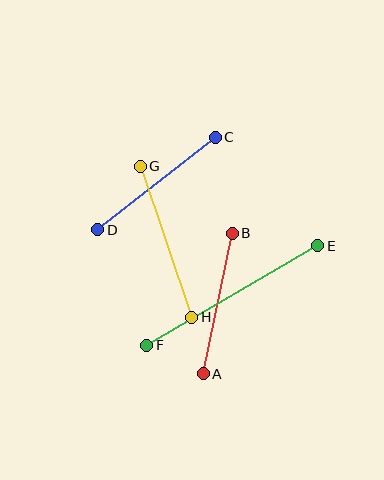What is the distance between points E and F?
The distance is approximately 198 pixels.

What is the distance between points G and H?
The distance is approximately 159 pixels.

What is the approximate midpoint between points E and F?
The midpoint is at approximately (232, 295) pixels.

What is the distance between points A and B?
The distance is approximately 143 pixels.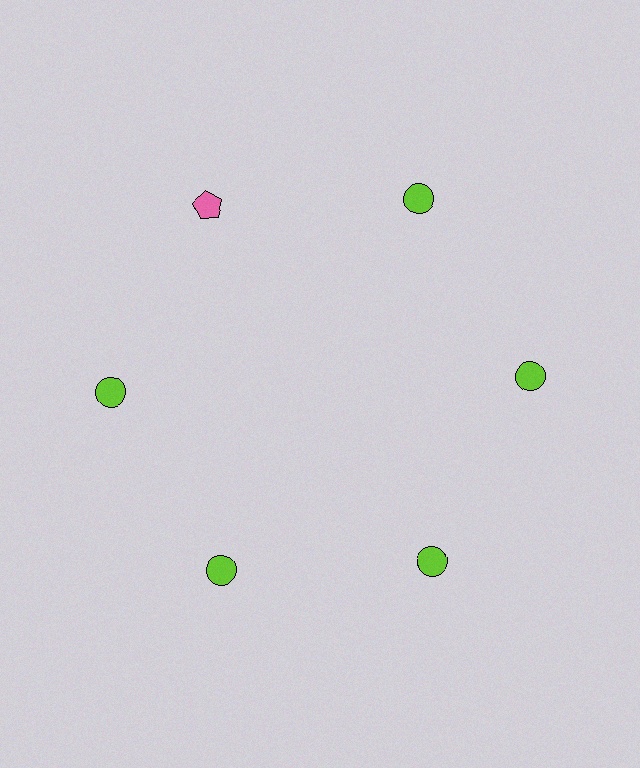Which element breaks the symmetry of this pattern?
The pink pentagon at roughly the 11 o'clock position breaks the symmetry. All other shapes are lime circles.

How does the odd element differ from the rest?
It differs in both color (pink instead of lime) and shape (pentagon instead of circle).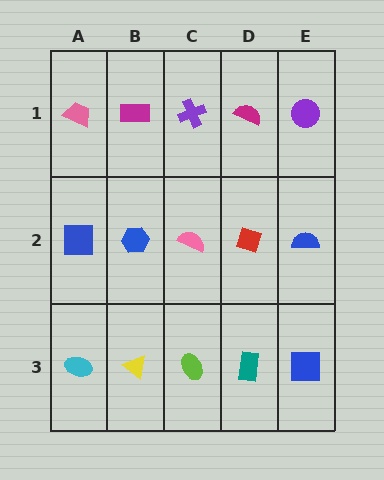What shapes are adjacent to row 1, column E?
A blue semicircle (row 2, column E), a magenta semicircle (row 1, column D).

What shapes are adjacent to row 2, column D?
A magenta semicircle (row 1, column D), a teal rectangle (row 3, column D), a pink semicircle (row 2, column C), a blue semicircle (row 2, column E).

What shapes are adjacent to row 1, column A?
A blue square (row 2, column A), a magenta rectangle (row 1, column B).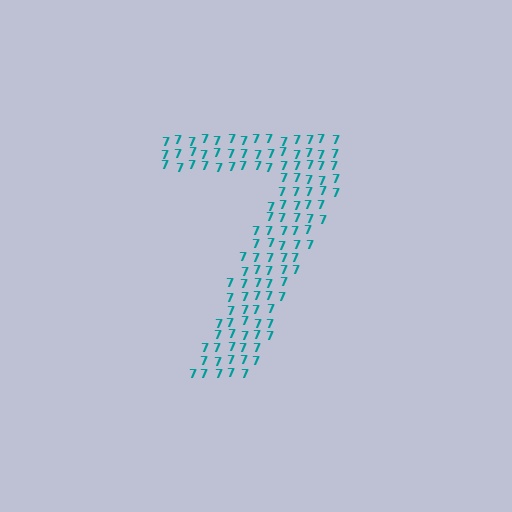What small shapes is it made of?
It is made of small digit 7's.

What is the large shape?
The large shape is the digit 7.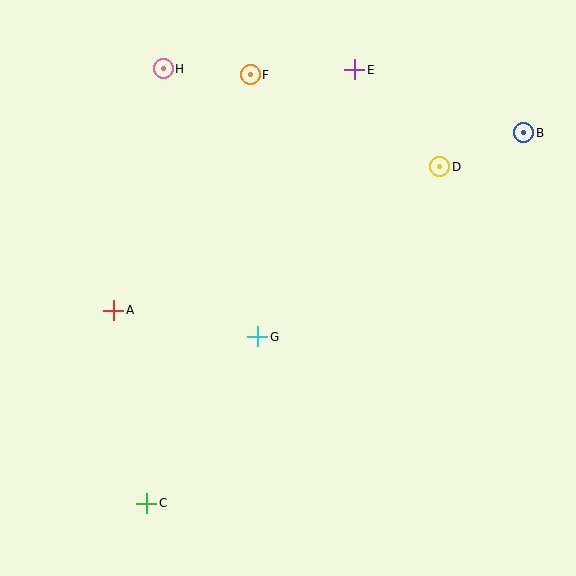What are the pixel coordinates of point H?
Point H is at (163, 69).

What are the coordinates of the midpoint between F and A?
The midpoint between F and A is at (182, 192).